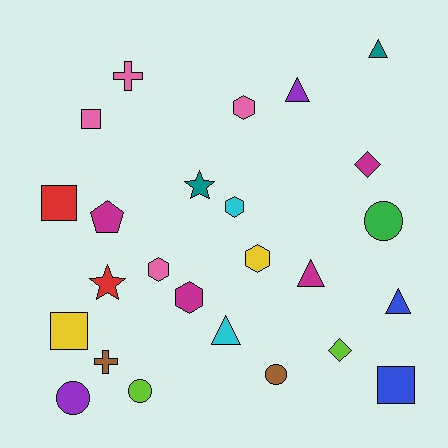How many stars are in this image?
There are 2 stars.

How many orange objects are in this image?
There are no orange objects.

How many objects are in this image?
There are 25 objects.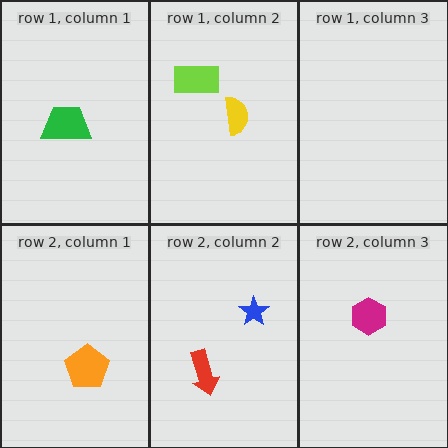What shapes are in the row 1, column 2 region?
The yellow semicircle, the lime rectangle.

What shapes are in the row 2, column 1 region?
The orange pentagon.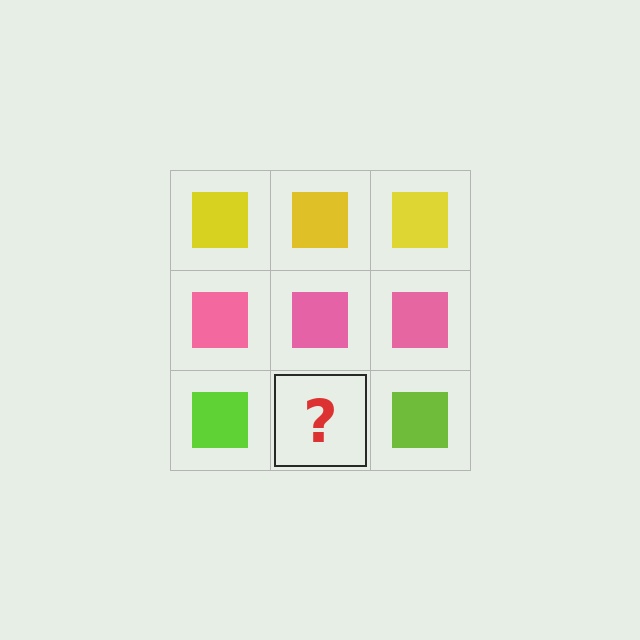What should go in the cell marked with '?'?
The missing cell should contain a lime square.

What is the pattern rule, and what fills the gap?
The rule is that each row has a consistent color. The gap should be filled with a lime square.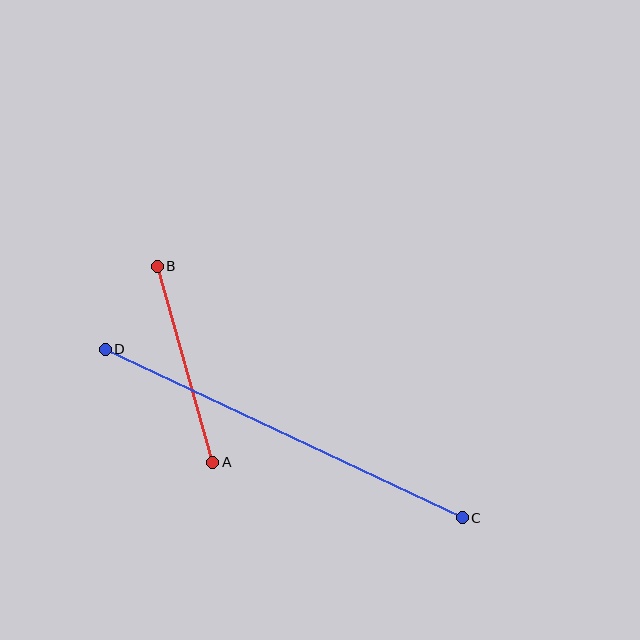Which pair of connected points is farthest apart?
Points C and D are farthest apart.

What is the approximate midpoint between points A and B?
The midpoint is at approximately (185, 364) pixels.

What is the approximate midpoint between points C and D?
The midpoint is at approximately (284, 434) pixels.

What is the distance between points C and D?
The distance is approximately 395 pixels.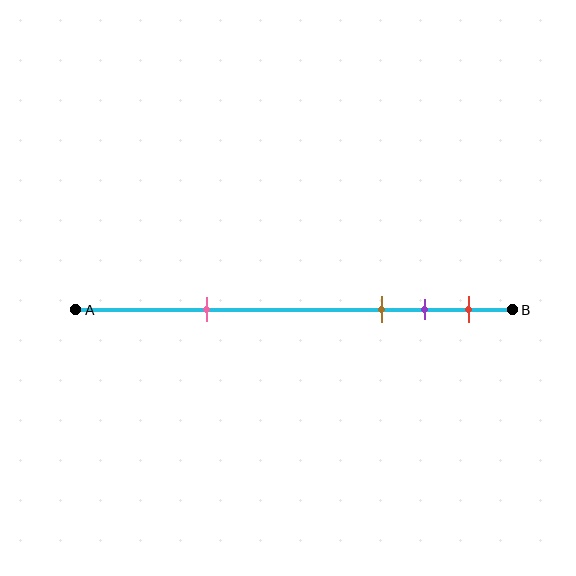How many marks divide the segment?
There are 4 marks dividing the segment.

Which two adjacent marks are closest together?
The purple and red marks are the closest adjacent pair.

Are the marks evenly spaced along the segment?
No, the marks are not evenly spaced.